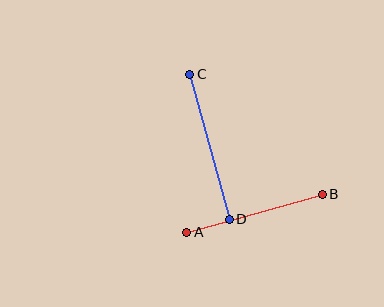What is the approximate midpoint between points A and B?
The midpoint is at approximately (254, 213) pixels.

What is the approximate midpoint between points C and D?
The midpoint is at approximately (210, 147) pixels.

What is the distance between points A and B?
The distance is approximately 141 pixels.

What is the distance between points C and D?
The distance is approximately 150 pixels.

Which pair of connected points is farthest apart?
Points C and D are farthest apart.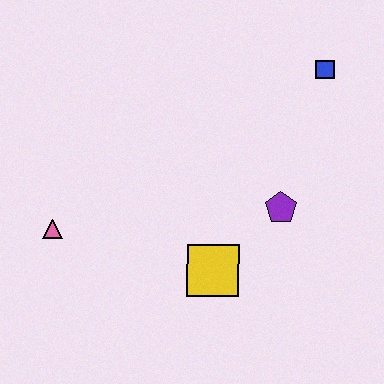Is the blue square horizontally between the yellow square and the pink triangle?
No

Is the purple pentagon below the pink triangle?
No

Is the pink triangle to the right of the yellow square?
No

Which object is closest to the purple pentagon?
The yellow square is closest to the purple pentagon.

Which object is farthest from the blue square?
The pink triangle is farthest from the blue square.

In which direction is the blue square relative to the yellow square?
The blue square is above the yellow square.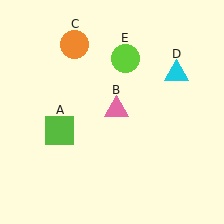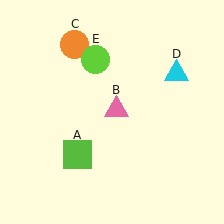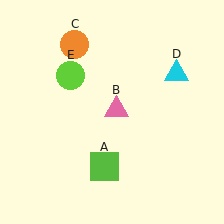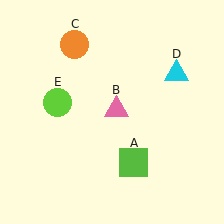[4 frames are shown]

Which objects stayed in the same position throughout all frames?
Pink triangle (object B) and orange circle (object C) and cyan triangle (object D) remained stationary.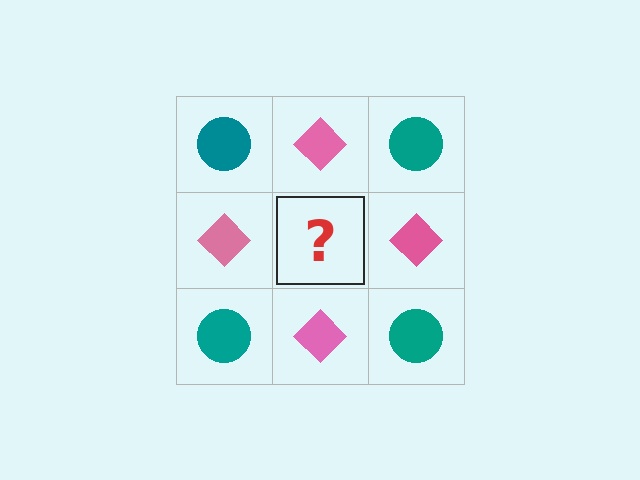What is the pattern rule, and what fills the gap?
The rule is that it alternates teal circle and pink diamond in a checkerboard pattern. The gap should be filled with a teal circle.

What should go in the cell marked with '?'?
The missing cell should contain a teal circle.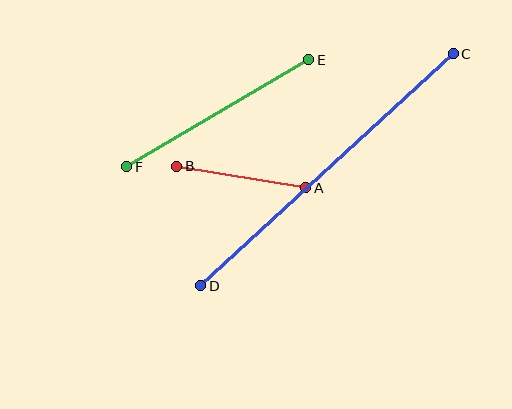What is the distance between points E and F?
The distance is approximately 211 pixels.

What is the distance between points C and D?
The distance is approximately 343 pixels.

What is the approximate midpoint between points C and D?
The midpoint is at approximately (327, 170) pixels.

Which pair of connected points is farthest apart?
Points C and D are farthest apart.